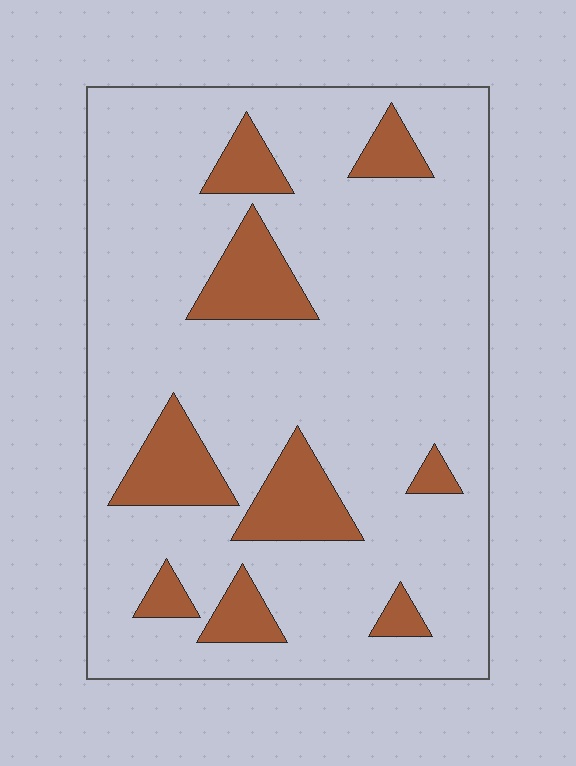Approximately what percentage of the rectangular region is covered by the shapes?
Approximately 15%.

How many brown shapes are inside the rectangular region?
9.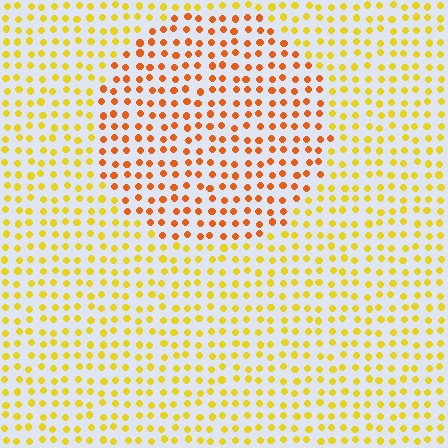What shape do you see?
I see a circle.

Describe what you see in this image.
The image is filled with small yellow elements in a uniform arrangement. A circle-shaped region is visible where the elements are tinted to a slightly different hue, forming a subtle color boundary.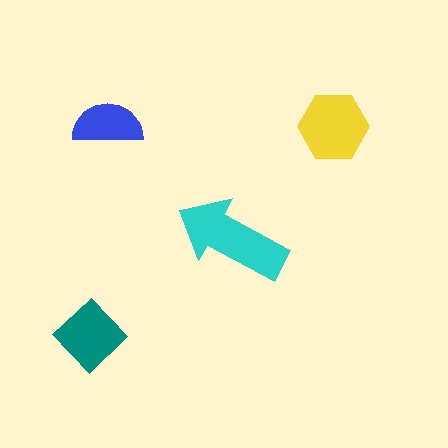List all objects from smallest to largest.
The blue semicircle, the teal diamond, the yellow hexagon, the cyan arrow.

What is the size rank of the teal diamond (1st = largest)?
3rd.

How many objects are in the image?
There are 4 objects in the image.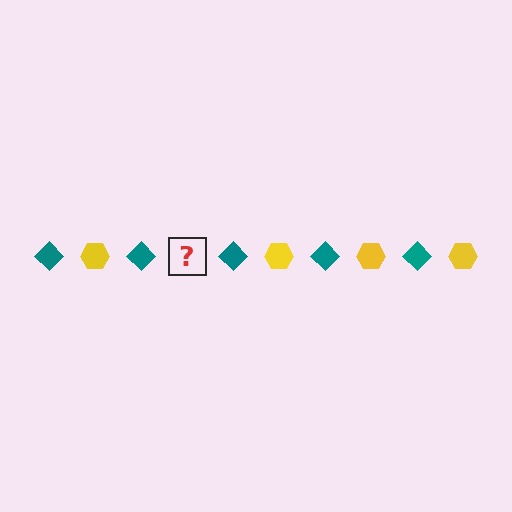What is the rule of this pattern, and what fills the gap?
The rule is that the pattern alternates between teal diamond and yellow hexagon. The gap should be filled with a yellow hexagon.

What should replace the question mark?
The question mark should be replaced with a yellow hexagon.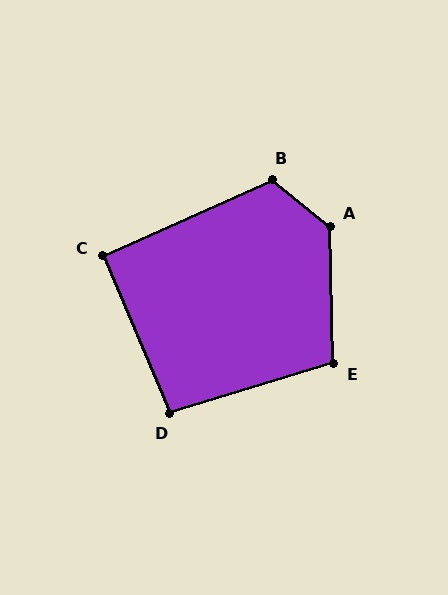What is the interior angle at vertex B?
Approximately 116 degrees (obtuse).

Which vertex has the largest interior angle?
A, at approximately 131 degrees.